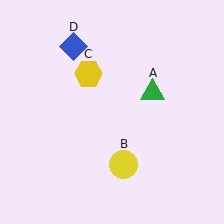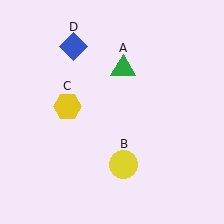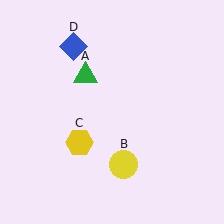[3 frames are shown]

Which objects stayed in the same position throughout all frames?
Yellow circle (object B) and blue diamond (object D) remained stationary.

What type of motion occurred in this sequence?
The green triangle (object A), yellow hexagon (object C) rotated counterclockwise around the center of the scene.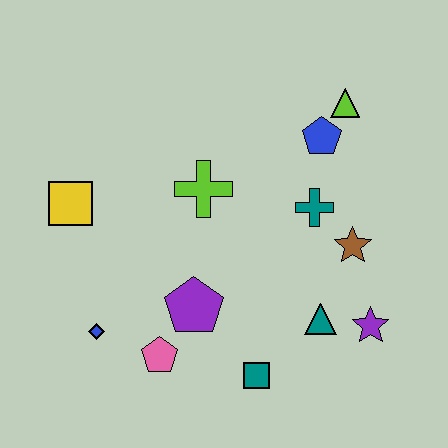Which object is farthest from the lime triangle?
The blue diamond is farthest from the lime triangle.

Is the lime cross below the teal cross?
No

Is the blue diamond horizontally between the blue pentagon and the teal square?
No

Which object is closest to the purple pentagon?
The pink pentagon is closest to the purple pentagon.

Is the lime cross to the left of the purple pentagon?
No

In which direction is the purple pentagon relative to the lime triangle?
The purple pentagon is below the lime triangle.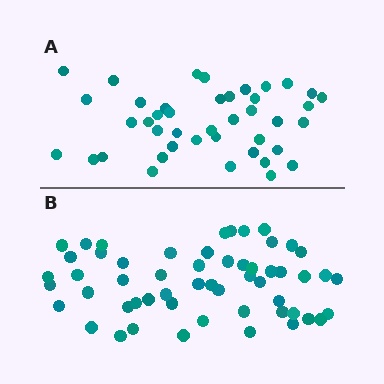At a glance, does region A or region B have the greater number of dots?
Region B (the bottom region) has more dots.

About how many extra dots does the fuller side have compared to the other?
Region B has approximately 15 more dots than region A.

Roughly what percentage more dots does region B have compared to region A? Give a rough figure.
About 30% more.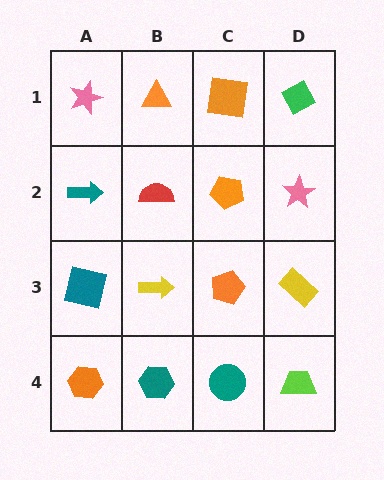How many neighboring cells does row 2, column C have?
4.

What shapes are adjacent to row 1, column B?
A red semicircle (row 2, column B), a pink star (row 1, column A), an orange square (row 1, column C).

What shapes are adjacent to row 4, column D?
A yellow rectangle (row 3, column D), a teal circle (row 4, column C).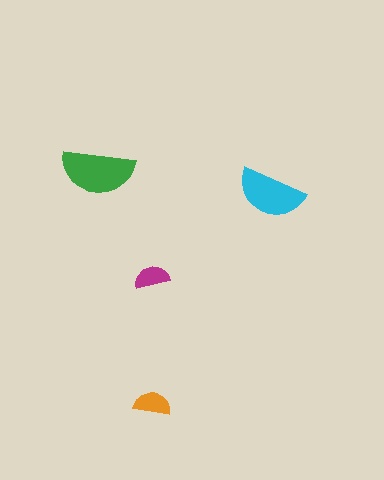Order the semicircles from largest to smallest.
the green one, the cyan one, the orange one, the magenta one.